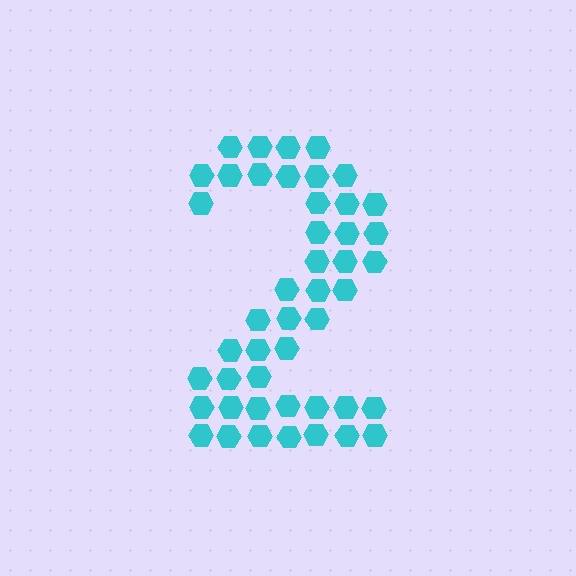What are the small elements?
The small elements are hexagons.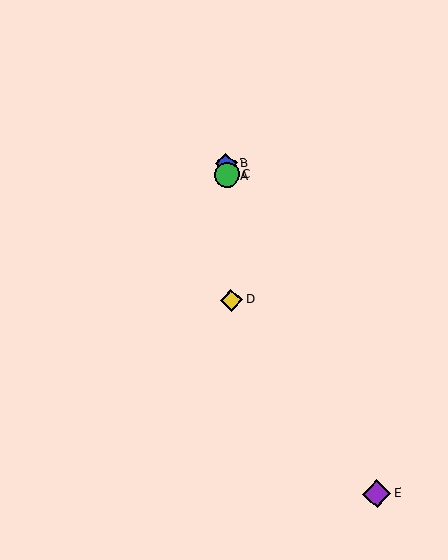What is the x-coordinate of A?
Object A is at x≈227.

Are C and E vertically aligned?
No, C is at x≈227 and E is at x≈377.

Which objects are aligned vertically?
Objects A, B, C, D are aligned vertically.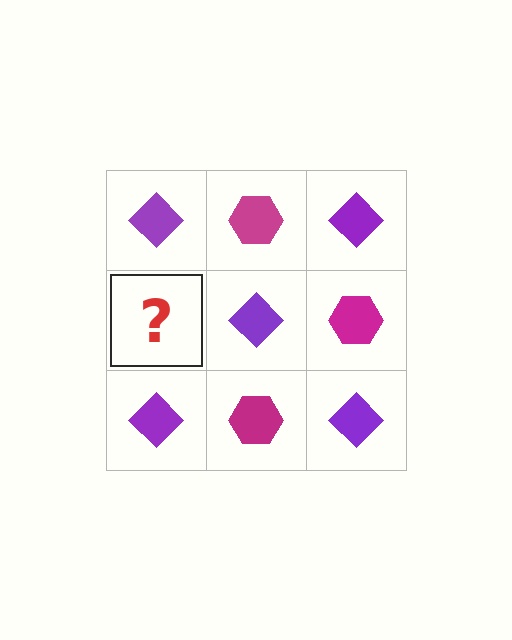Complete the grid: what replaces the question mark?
The question mark should be replaced with a magenta hexagon.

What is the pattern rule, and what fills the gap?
The rule is that it alternates purple diamond and magenta hexagon in a checkerboard pattern. The gap should be filled with a magenta hexagon.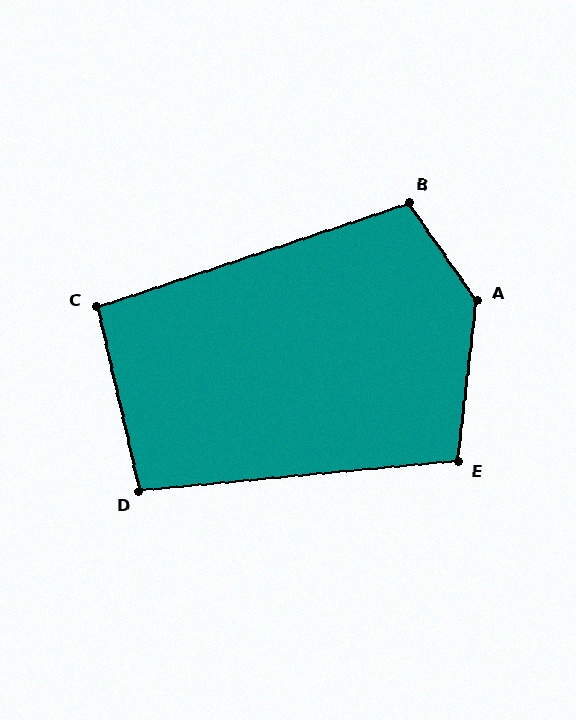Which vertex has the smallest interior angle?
C, at approximately 95 degrees.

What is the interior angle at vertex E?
Approximately 102 degrees (obtuse).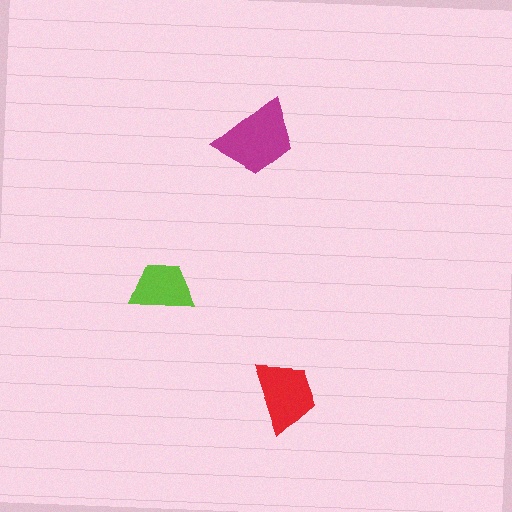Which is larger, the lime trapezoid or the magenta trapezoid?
The magenta one.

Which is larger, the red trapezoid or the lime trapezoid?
The red one.